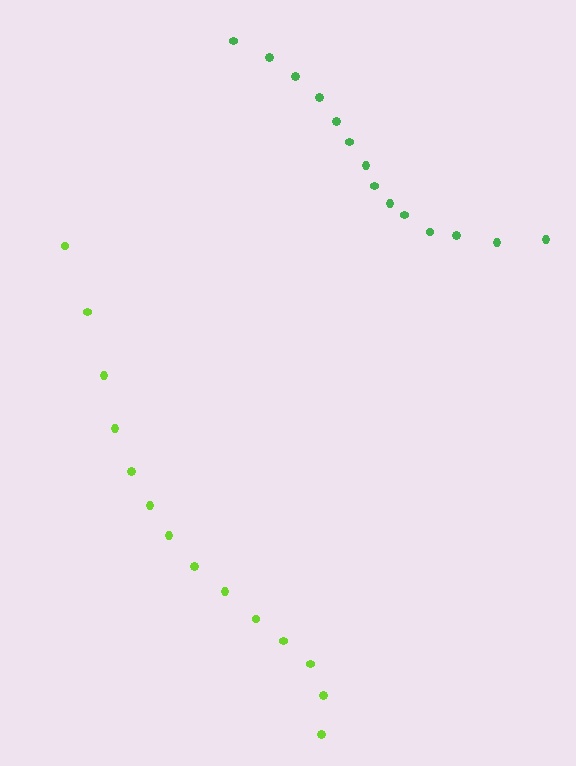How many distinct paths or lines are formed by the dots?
There are 2 distinct paths.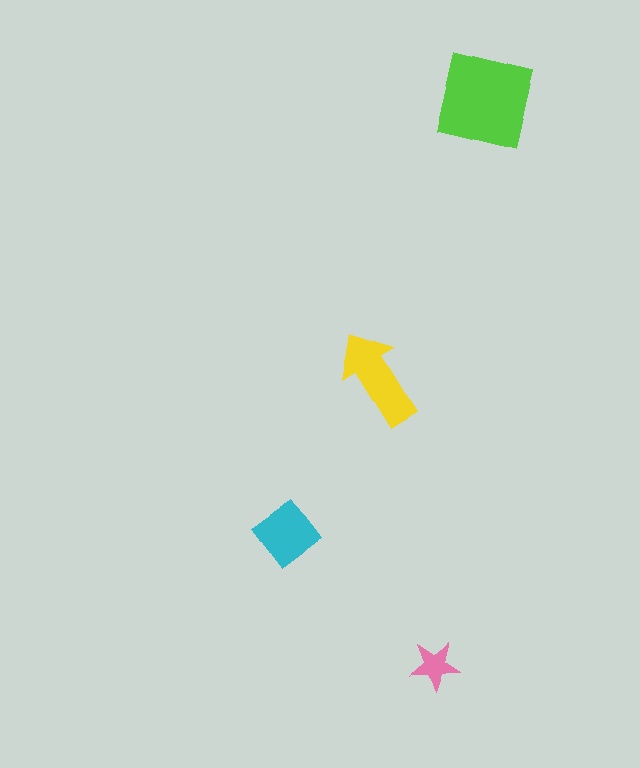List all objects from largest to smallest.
The lime square, the yellow arrow, the cyan diamond, the pink star.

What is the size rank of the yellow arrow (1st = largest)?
2nd.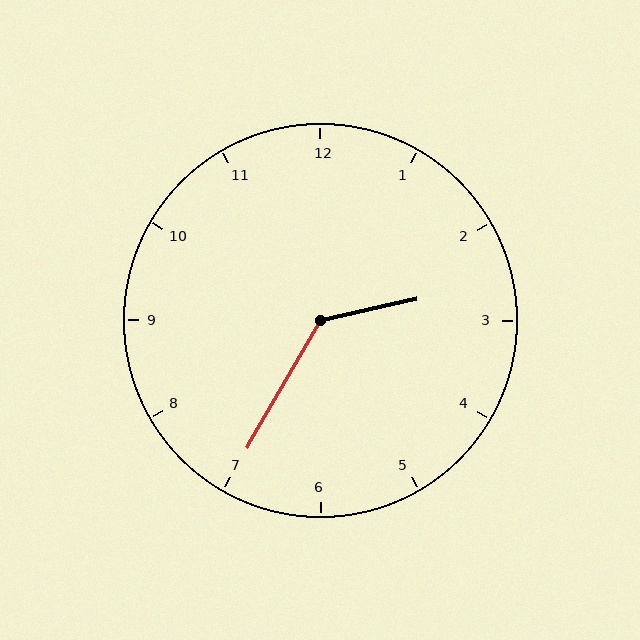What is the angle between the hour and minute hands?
Approximately 132 degrees.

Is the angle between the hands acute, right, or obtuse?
It is obtuse.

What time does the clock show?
2:35.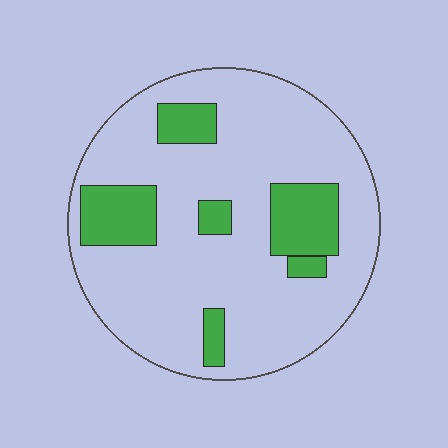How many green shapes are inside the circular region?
6.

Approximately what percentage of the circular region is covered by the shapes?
Approximately 20%.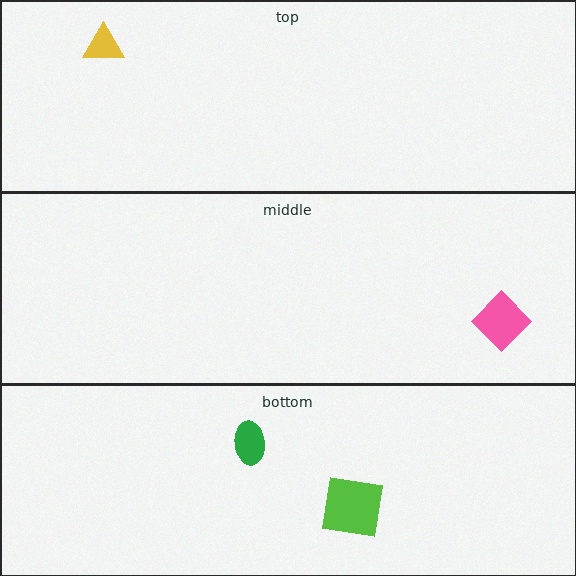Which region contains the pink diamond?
The middle region.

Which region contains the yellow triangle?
The top region.